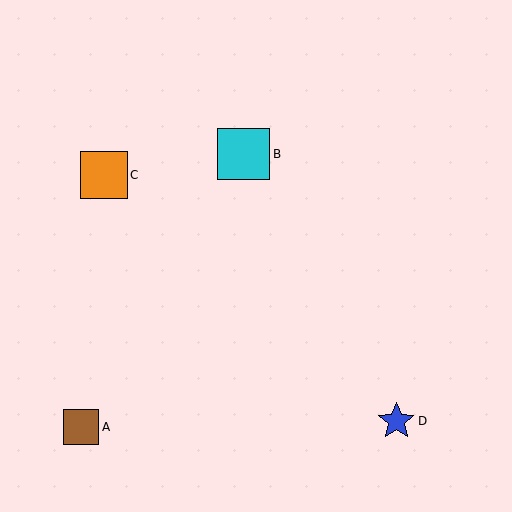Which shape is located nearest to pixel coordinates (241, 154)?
The cyan square (labeled B) at (244, 154) is nearest to that location.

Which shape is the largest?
The cyan square (labeled B) is the largest.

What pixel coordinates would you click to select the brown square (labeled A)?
Click at (81, 427) to select the brown square A.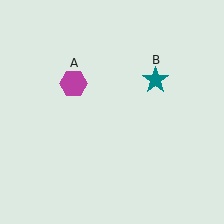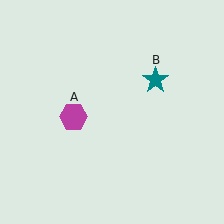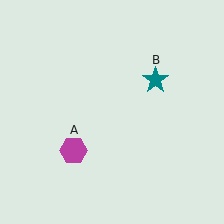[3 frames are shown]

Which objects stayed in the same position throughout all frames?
Teal star (object B) remained stationary.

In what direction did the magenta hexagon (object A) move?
The magenta hexagon (object A) moved down.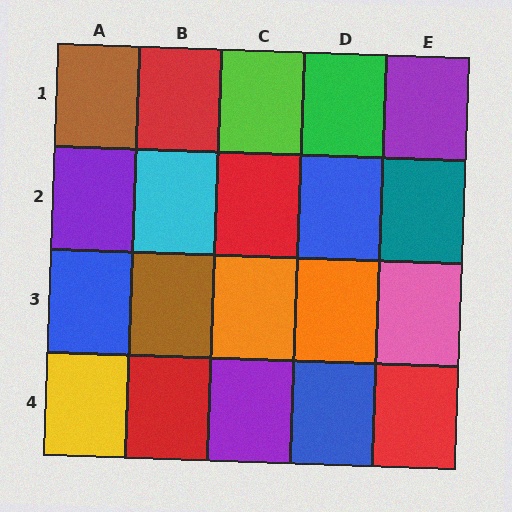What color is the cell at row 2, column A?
Purple.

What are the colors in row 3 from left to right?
Blue, brown, orange, orange, pink.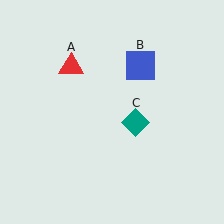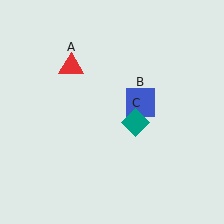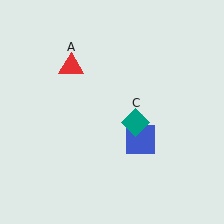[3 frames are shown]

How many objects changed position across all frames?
1 object changed position: blue square (object B).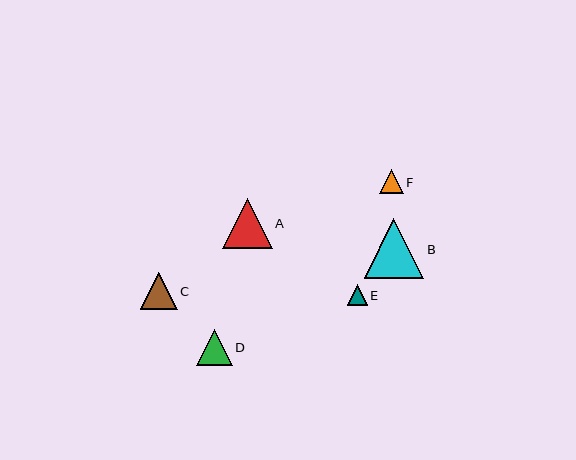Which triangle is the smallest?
Triangle E is the smallest with a size of approximately 20 pixels.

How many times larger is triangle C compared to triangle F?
Triangle C is approximately 1.6 times the size of triangle F.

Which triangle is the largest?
Triangle B is the largest with a size of approximately 60 pixels.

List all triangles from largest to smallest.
From largest to smallest: B, A, C, D, F, E.